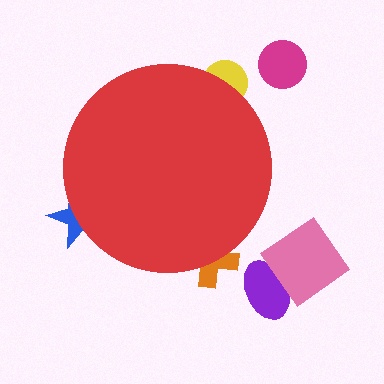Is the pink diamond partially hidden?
No, the pink diamond is fully visible.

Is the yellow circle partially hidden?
Yes, the yellow circle is partially hidden behind the red circle.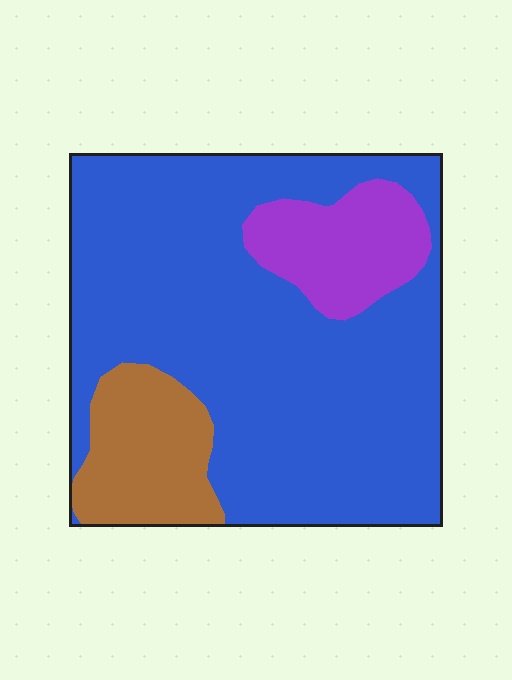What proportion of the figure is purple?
Purple covers 13% of the figure.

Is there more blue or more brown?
Blue.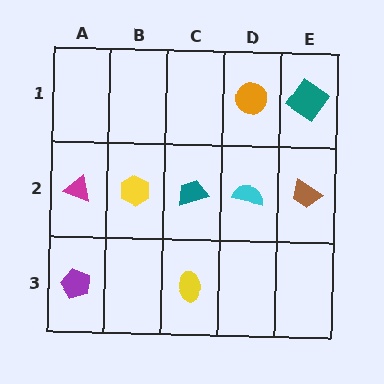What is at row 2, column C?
A teal trapezoid.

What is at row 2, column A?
A magenta triangle.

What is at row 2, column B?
A yellow hexagon.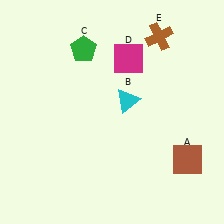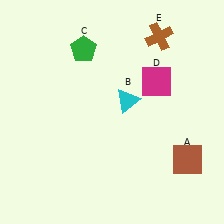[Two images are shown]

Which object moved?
The magenta square (D) moved right.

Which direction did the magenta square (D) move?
The magenta square (D) moved right.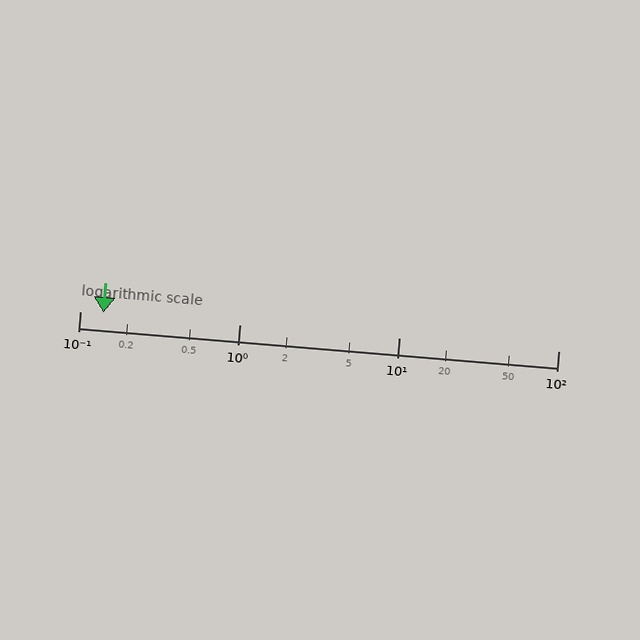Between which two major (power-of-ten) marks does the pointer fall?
The pointer is between 0.1 and 1.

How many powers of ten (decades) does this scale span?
The scale spans 3 decades, from 0.1 to 100.